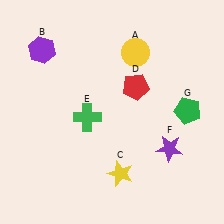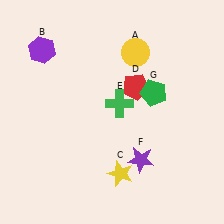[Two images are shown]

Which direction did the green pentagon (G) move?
The green pentagon (G) moved left.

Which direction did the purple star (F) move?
The purple star (F) moved left.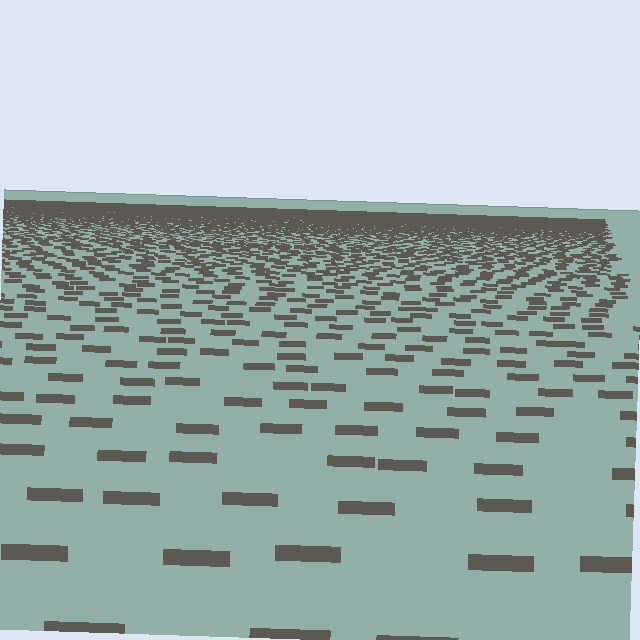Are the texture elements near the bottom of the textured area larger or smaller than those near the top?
Larger. Near the bottom, elements are closer to the viewer and appear at a bigger on-screen size.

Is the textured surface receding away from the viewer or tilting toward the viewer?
The surface is receding away from the viewer. Texture elements get smaller and denser toward the top.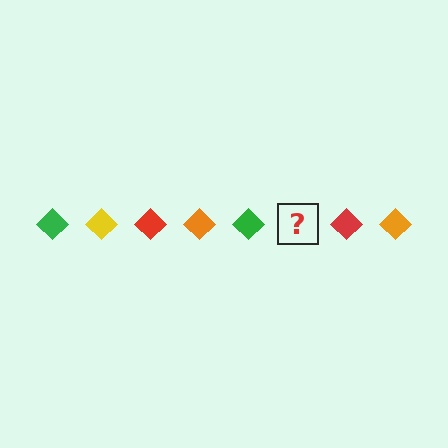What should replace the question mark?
The question mark should be replaced with a yellow diamond.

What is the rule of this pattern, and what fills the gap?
The rule is that the pattern cycles through green, yellow, red, orange diamonds. The gap should be filled with a yellow diamond.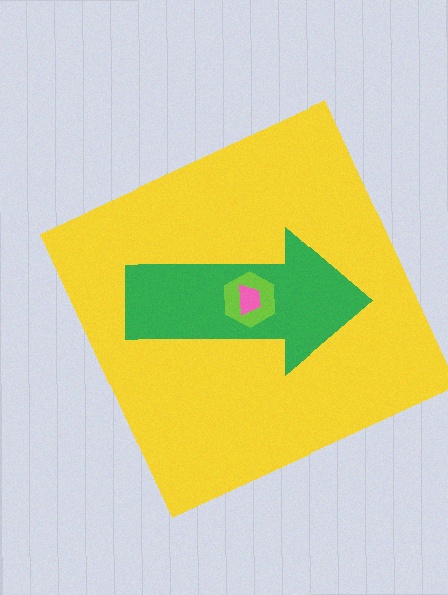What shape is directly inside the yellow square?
The green arrow.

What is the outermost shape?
The yellow square.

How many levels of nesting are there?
4.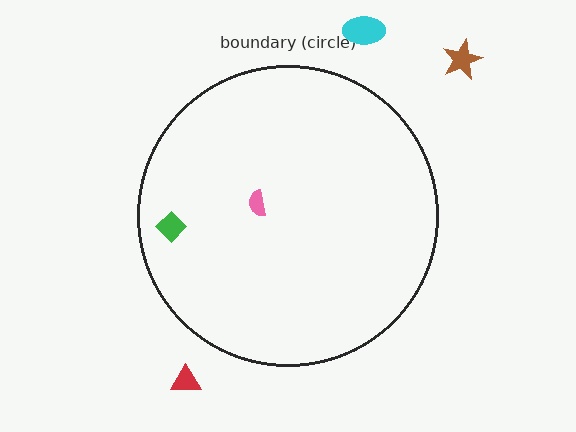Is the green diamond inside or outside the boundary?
Inside.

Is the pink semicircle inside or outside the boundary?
Inside.